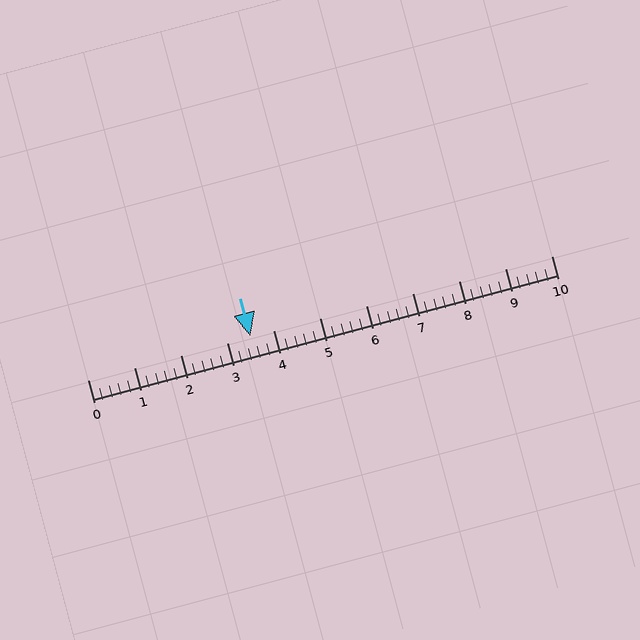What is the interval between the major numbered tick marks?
The major tick marks are spaced 1 units apart.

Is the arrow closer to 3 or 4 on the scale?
The arrow is closer to 4.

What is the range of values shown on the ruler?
The ruler shows values from 0 to 10.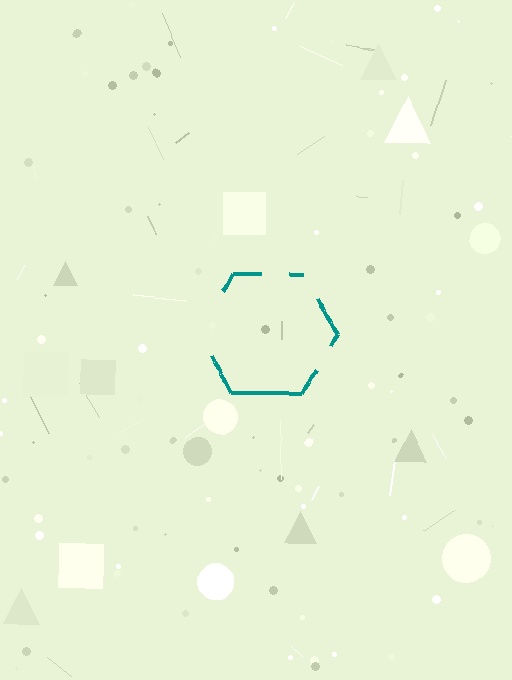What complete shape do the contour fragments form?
The contour fragments form a hexagon.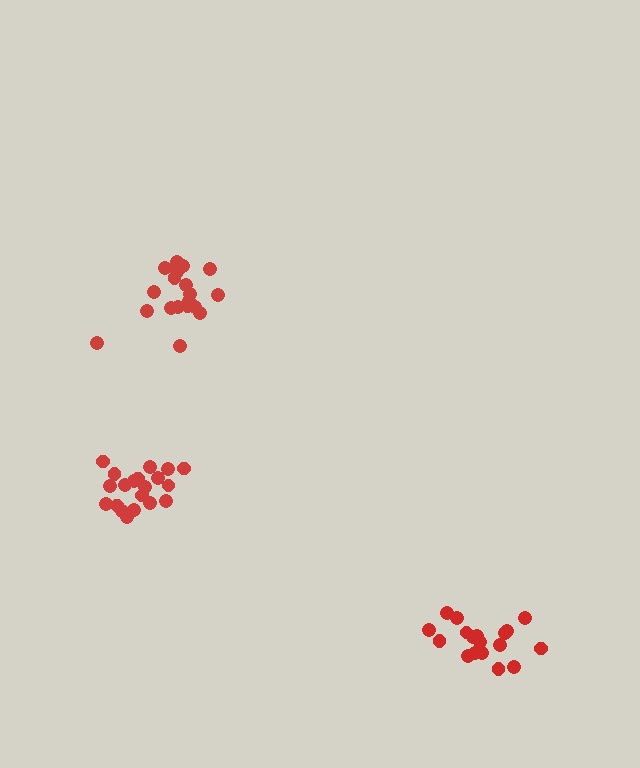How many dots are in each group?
Group 1: 19 dots, Group 2: 18 dots, Group 3: 20 dots (57 total).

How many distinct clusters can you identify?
There are 3 distinct clusters.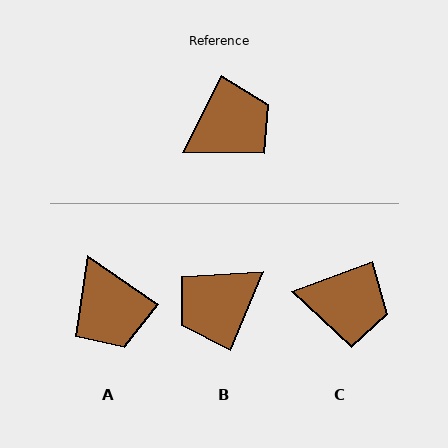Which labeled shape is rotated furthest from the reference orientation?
B, about 176 degrees away.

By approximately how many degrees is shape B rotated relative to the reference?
Approximately 176 degrees clockwise.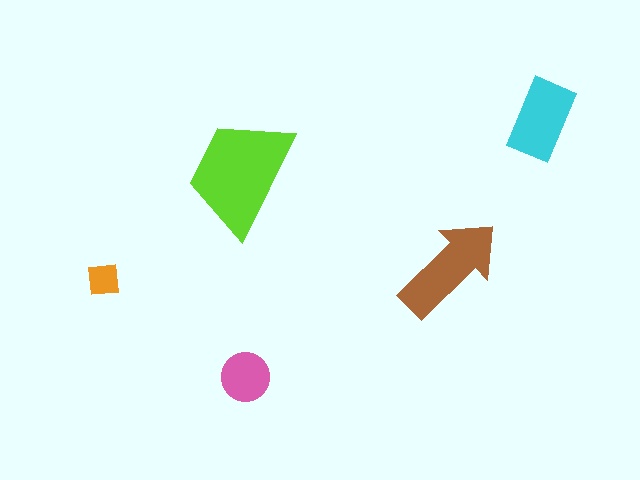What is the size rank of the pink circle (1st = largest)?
4th.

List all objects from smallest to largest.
The orange square, the pink circle, the cyan rectangle, the brown arrow, the lime trapezoid.